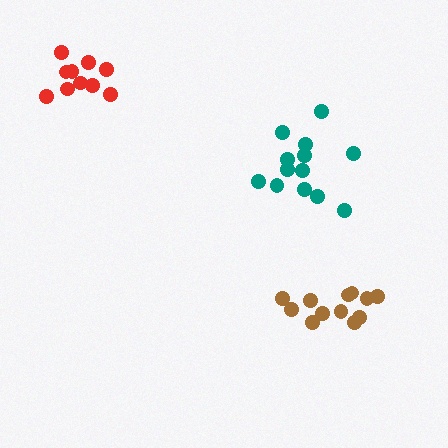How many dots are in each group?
Group 1: 12 dots, Group 2: 13 dots, Group 3: 10 dots (35 total).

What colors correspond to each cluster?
The clusters are colored: brown, teal, red.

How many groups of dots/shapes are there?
There are 3 groups.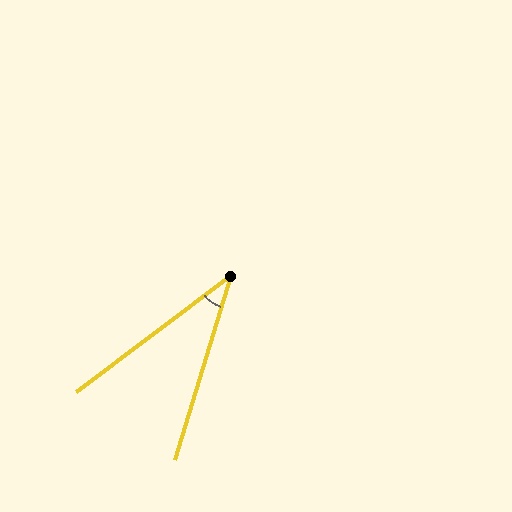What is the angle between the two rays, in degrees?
Approximately 36 degrees.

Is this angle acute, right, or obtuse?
It is acute.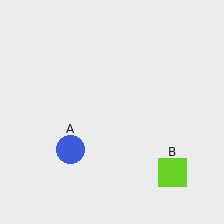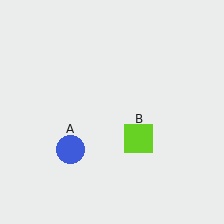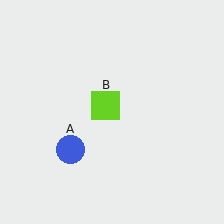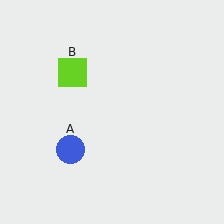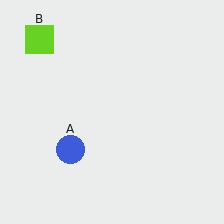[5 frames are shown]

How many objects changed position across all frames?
1 object changed position: lime square (object B).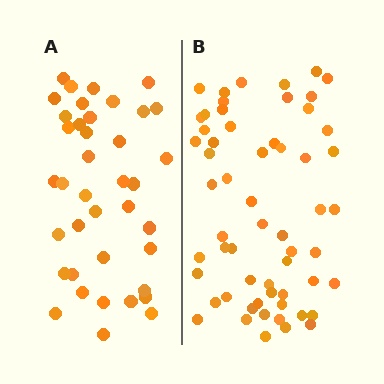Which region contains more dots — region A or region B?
Region B (the right region) has more dots.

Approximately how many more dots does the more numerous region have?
Region B has approximately 20 more dots than region A.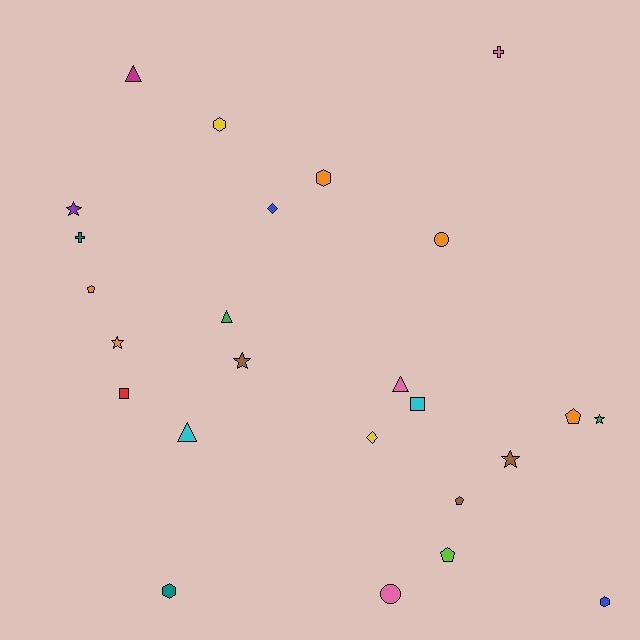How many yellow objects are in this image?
There are 2 yellow objects.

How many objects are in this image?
There are 25 objects.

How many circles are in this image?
There are 2 circles.